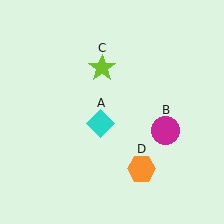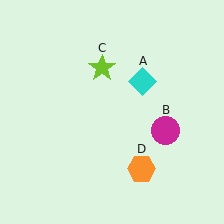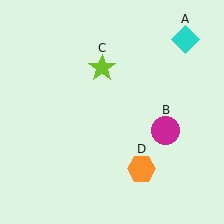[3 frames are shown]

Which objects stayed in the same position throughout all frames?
Magenta circle (object B) and lime star (object C) and orange hexagon (object D) remained stationary.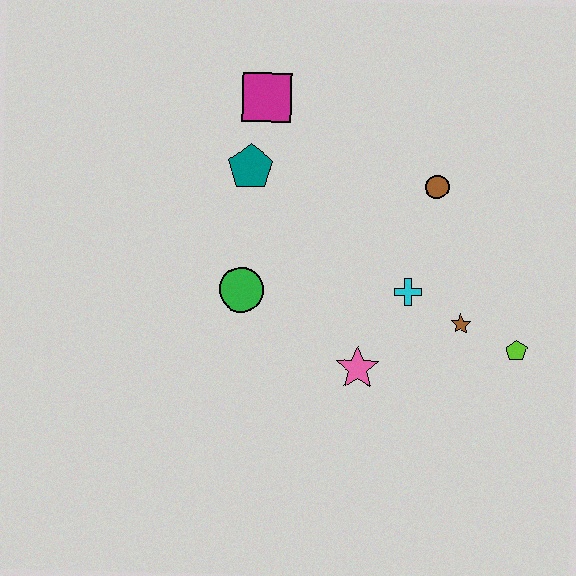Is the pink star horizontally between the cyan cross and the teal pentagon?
Yes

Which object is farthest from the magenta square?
The lime pentagon is farthest from the magenta square.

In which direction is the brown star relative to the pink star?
The brown star is to the right of the pink star.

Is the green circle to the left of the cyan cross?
Yes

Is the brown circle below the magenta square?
Yes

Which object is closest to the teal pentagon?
The magenta square is closest to the teal pentagon.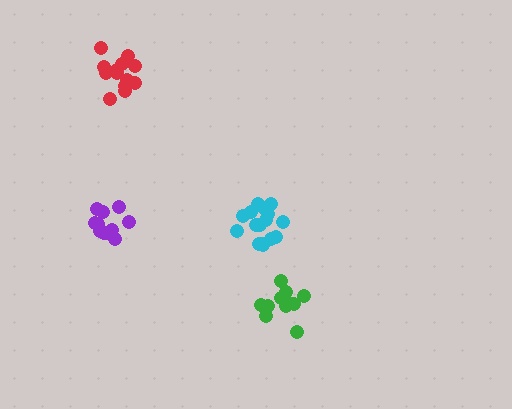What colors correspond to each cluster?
The clusters are colored: purple, green, red, cyan.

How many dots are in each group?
Group 1: 11 dots, Group 2: 11 dots, Group 3: 13 dots, Group 4: 16 dots (51 total).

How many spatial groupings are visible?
There are 4 spatial groupings.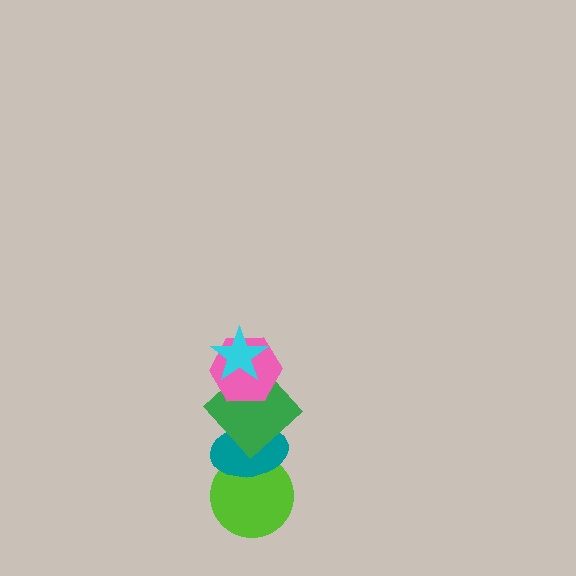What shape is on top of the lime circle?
The teal ellipse is on top of the lime circle.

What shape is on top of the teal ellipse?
The green diamond is on top of the teal ellipse.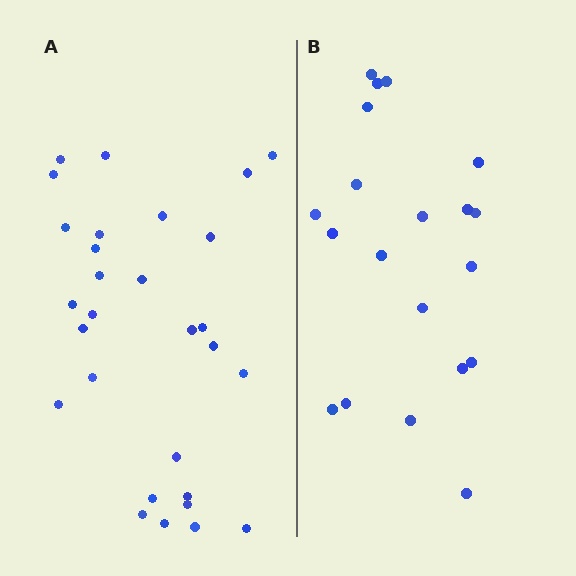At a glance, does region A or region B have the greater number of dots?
Region A (the left region) has more dots.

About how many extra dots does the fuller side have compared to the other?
Region A has roughly 8 or so more dots than region B.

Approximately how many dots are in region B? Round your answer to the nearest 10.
About 20 dots.